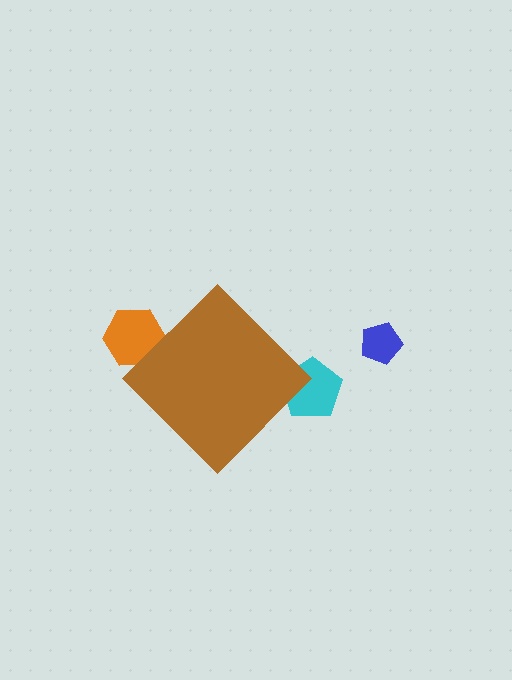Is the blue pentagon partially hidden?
No, the blue pentagon is fully visible.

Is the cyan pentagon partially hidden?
Yes, the cyan pentagon is partially hidden behind the brown diamond.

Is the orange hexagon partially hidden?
Yes, the orange hexagon is partially hidden behind the brown diamond.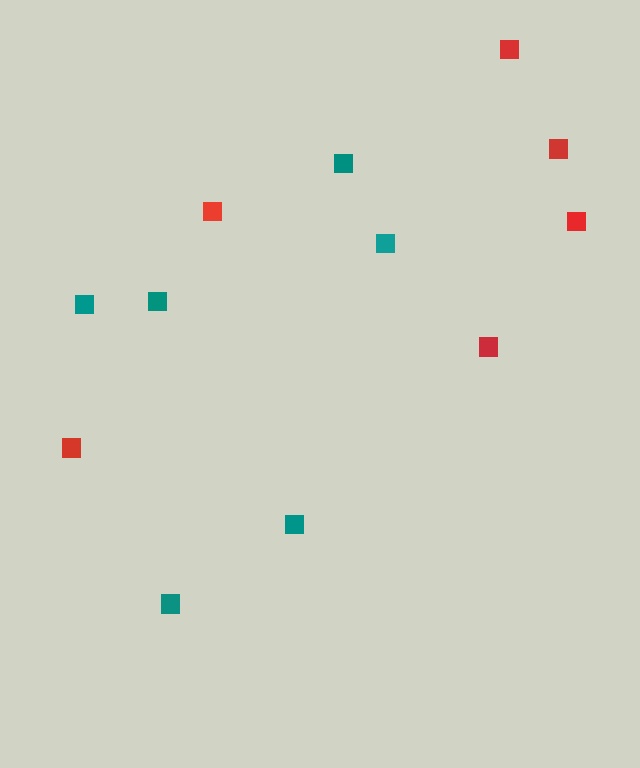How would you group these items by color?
There are 2 groups: one group of teal squares (6) and one group of red squares (6).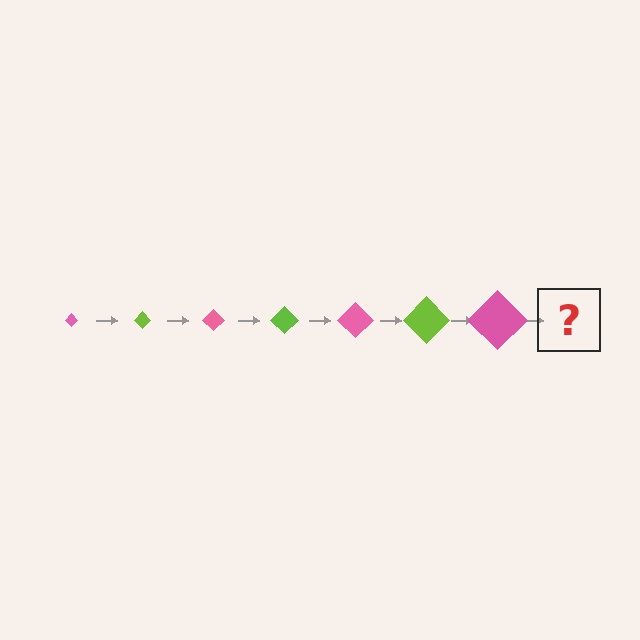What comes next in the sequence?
The next element should be a lime diamond, larger than the previous one.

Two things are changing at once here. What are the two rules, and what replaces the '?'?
The two rules are that the diamond grows larger each step and the color cycles through pink and lime. The '?' should be a lime diamond, larger than the previous one.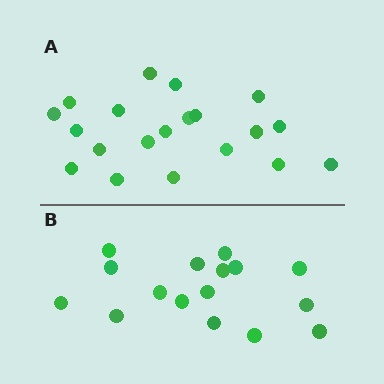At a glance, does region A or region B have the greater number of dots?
Region A (the top region) has more dots.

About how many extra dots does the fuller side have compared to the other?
Region A has about 4 more dots than region B.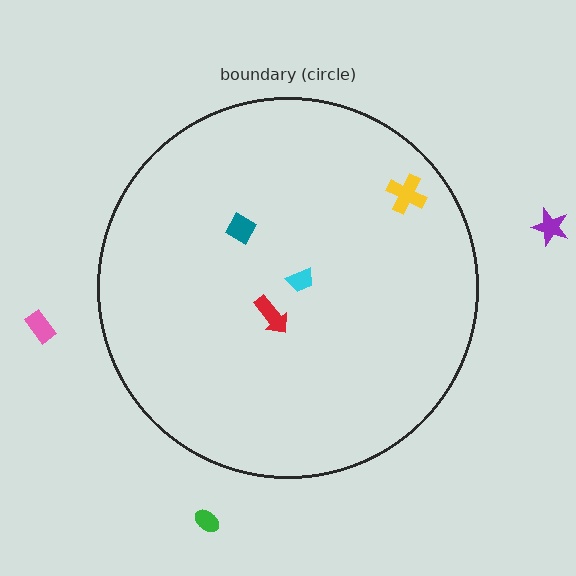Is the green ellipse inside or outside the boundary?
Outside.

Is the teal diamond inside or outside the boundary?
Inside.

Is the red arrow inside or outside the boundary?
Inside.